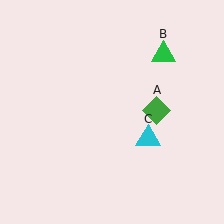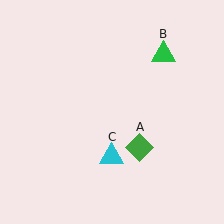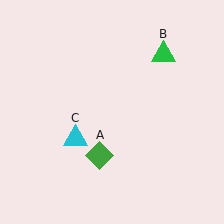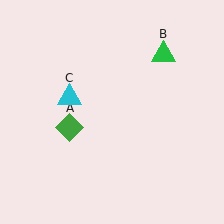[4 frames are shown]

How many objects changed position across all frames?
2 objects changed position: green diamond (object A), cyan triangle (object C).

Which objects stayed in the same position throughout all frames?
Green triangle (object B) remained stationary.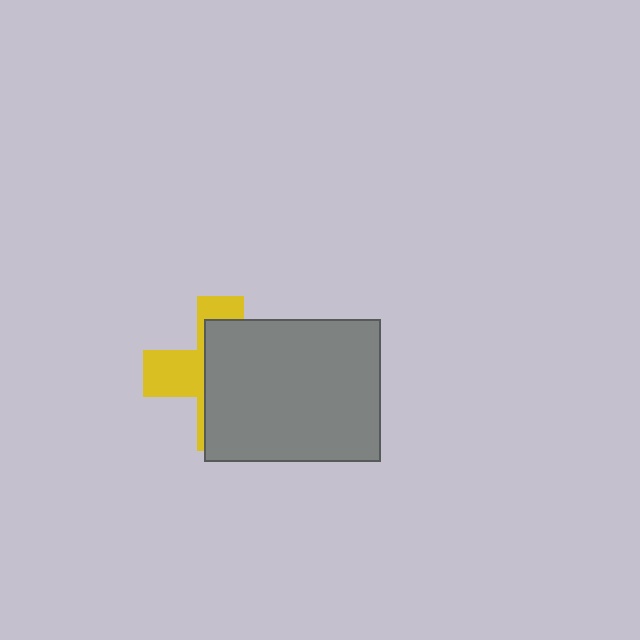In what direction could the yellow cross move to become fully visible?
The yellow cross could move left. That would shift it out from behind the gray rectangle entirely.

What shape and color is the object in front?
The object in front is a gray rectangle.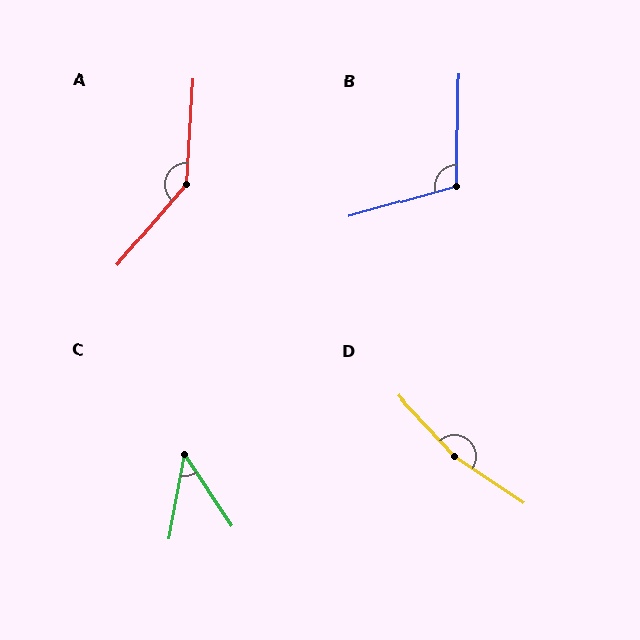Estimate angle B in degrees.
Approximately 107 degrees.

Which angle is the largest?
D, at approximately 167 degrees.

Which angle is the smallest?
C, at approximately 44 degrees.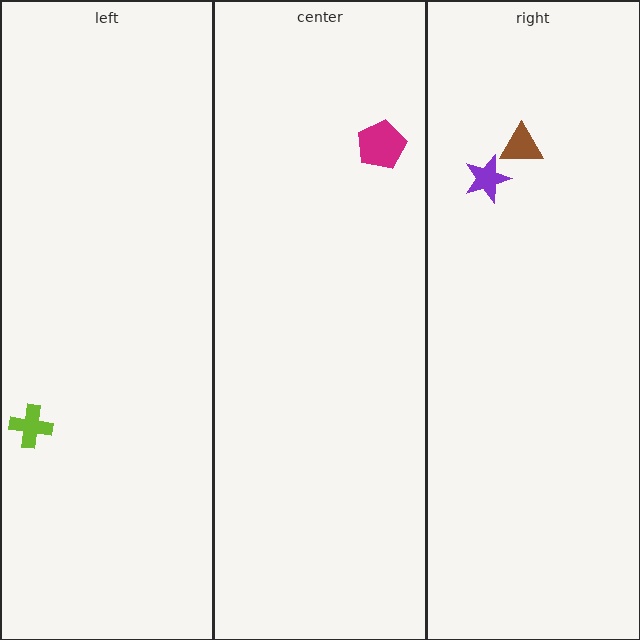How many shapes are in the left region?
1.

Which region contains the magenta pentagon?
The center region.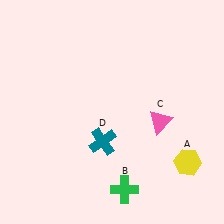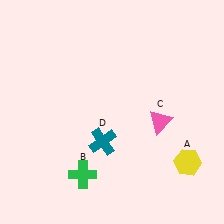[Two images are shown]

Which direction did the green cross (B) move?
The green cross (B) moved left.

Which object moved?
The green cross (B) moved left.